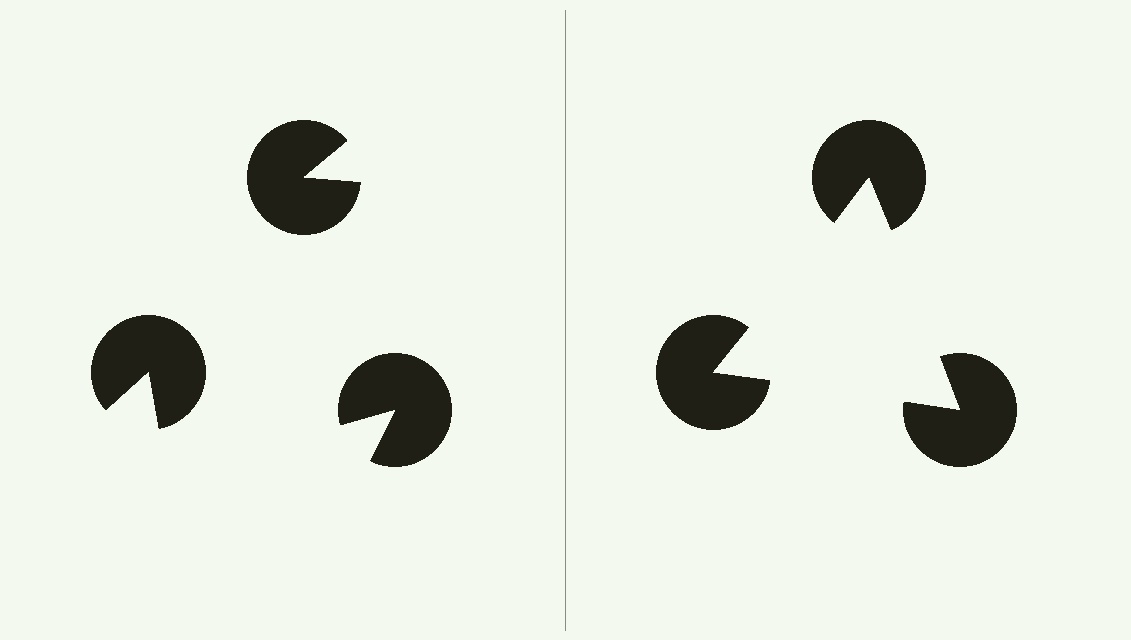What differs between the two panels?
The pac-man discs are positioned identically on both sides; only the wedge orientations differ. On the right they align to a triangle; on the left they are misaligned.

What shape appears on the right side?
An illusory triangle.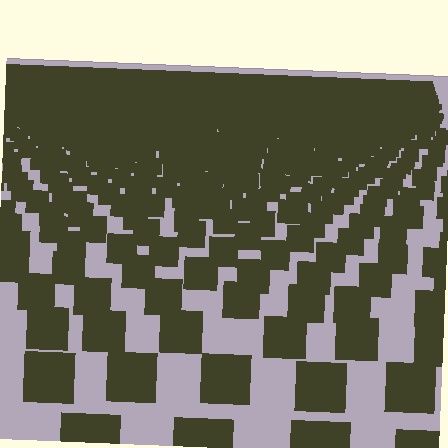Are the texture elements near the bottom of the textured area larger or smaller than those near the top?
Larger. Near the bottom, elements are closer to the viewer and appear at a bigger on-screen size.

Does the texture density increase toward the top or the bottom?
Density increases toward the top.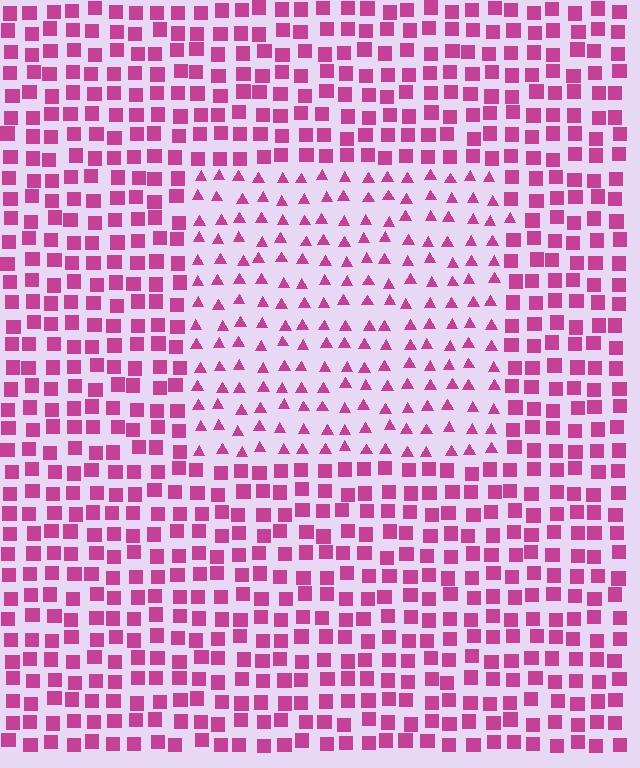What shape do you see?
I see a rectangle.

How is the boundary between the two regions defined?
The boundary is defined by a change in element shape: triangles inside vs. squares outside. All elements share the same color and spacing.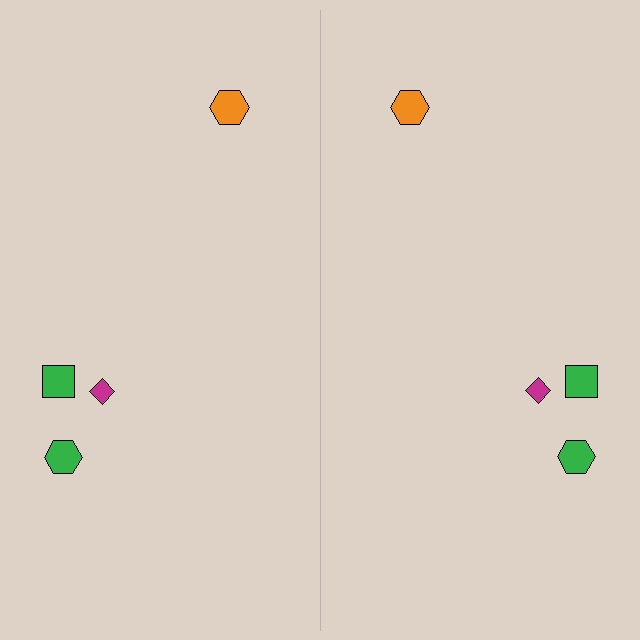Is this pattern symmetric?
Yes, this pattern has bilateral (reflection) symmetry.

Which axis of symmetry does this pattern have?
The pattern has a vertical axis of symmetry running through the center of the image.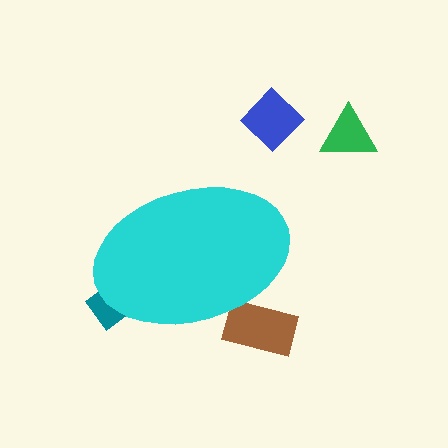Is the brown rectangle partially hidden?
Yes, the brown rectangle is partially hidden behind the cyan ellipse.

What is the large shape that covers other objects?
A cyan ellipse.